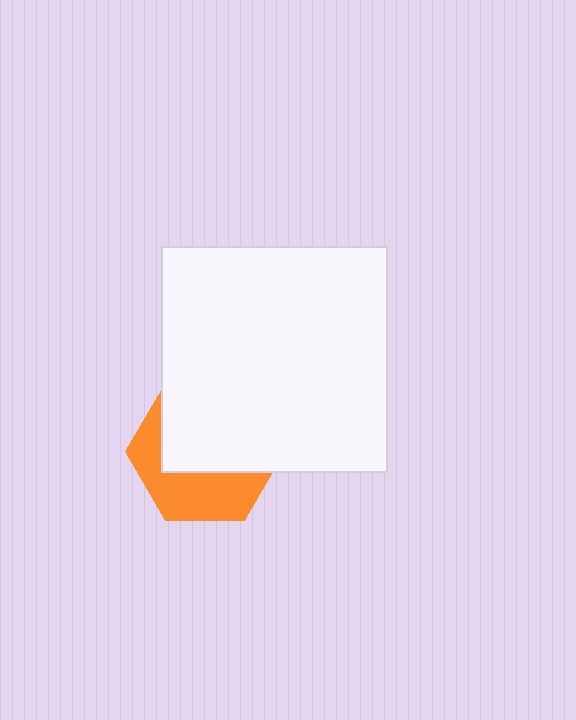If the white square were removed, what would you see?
You would see the complete orange hexagon.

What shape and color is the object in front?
The object in front is a white square.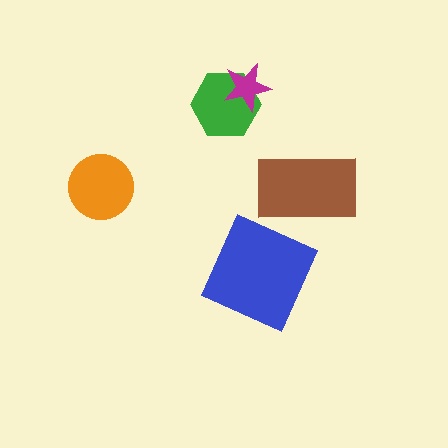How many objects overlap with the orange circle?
0 objects overlap with the orange circle.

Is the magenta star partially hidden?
No, no other shape covers it.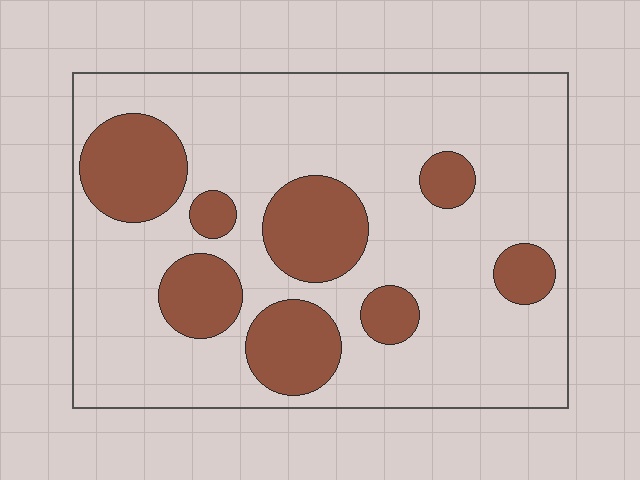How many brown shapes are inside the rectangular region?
8.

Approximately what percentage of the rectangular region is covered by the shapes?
Approximately 25%.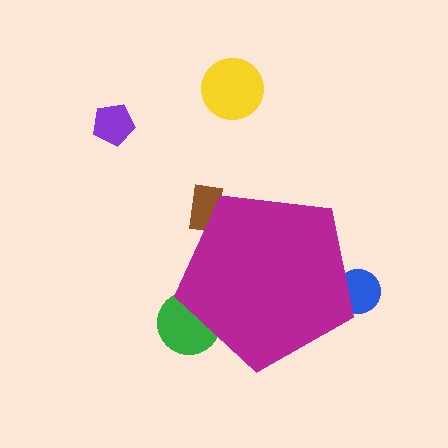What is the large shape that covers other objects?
A magenta pentagon.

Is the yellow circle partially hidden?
No, the yellow circle is fully visible.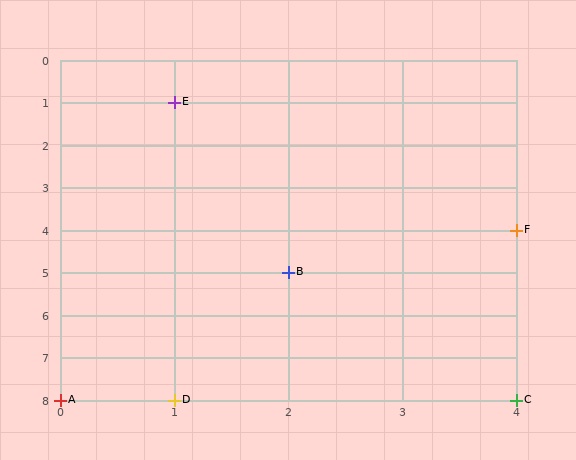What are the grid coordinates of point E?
Point E is at grid coordinates (1, 1).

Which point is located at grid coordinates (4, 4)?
Point F is at (4, 4).